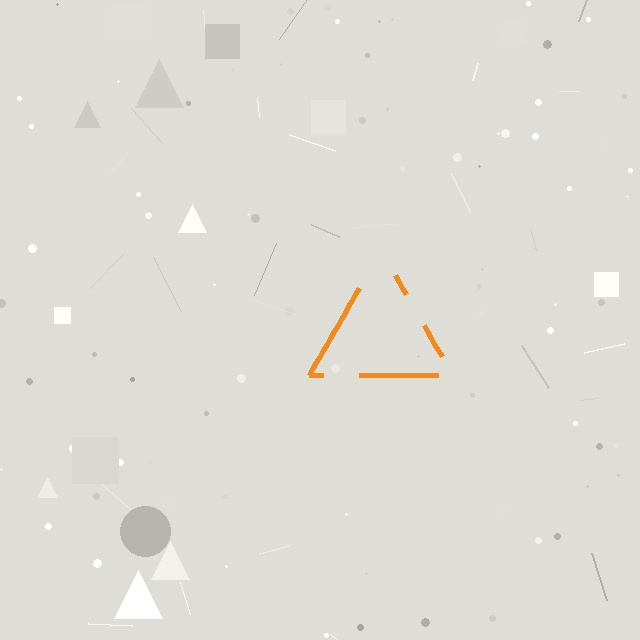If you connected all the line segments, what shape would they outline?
They would outline a triangle.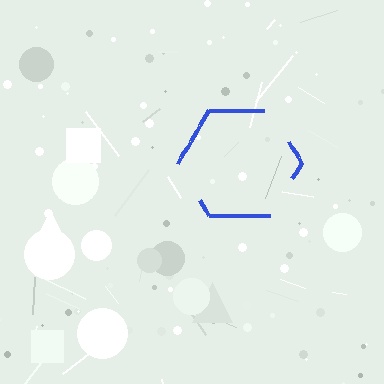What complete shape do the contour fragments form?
The contour fragments form a hexagon.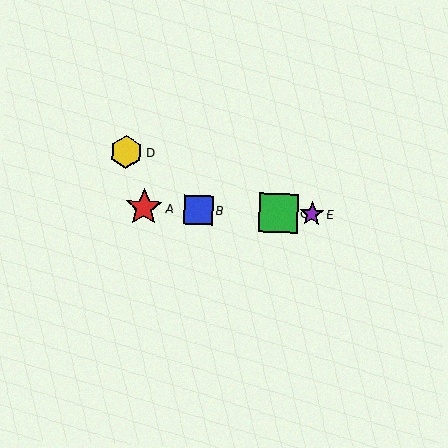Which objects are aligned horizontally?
Objects A, B, C, E are aligned horizontally.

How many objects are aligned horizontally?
4 objects (A, B, C, E) are aligned horizontally.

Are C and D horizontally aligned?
No, C is at y≈213 and D is at y≈152.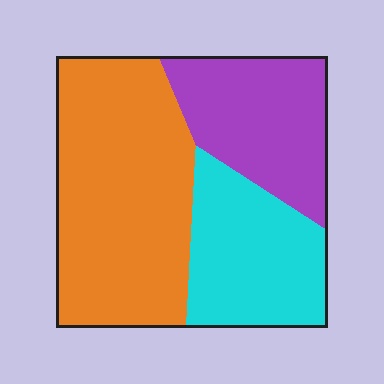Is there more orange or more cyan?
Orange.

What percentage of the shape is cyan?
Cyan covers 26% of the shape.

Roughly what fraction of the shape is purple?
Purple covers about 25% of the shape.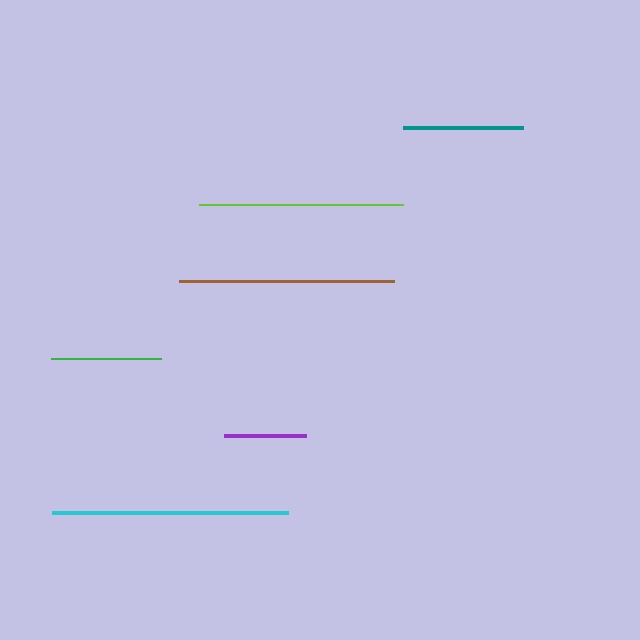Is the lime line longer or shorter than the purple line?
The lime line is longer than the purple line.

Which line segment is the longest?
The cyan line is the longest at approximately 236 pixels.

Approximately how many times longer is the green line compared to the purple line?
The green line is approximately 1.3 times the length of the purple line.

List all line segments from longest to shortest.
From longest to shortest: cyan, brown, lime, teal, green, purple.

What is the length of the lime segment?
The lime segment is approximately 205 pixels long.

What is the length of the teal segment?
The teal segment is approximately 120 pixels long.